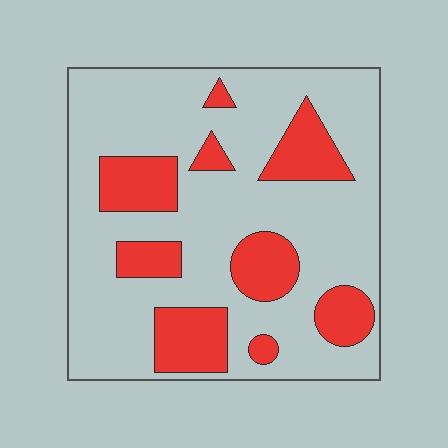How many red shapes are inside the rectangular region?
9.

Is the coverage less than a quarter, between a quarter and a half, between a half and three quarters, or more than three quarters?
Between a quarter and a half.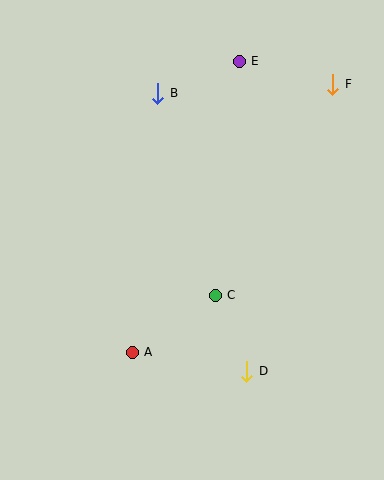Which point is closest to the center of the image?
Point C at (215, 295) is closest to the center.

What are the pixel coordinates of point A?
Point A is at (132, 352).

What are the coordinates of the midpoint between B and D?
The midpoint between B and D is at (202, 232).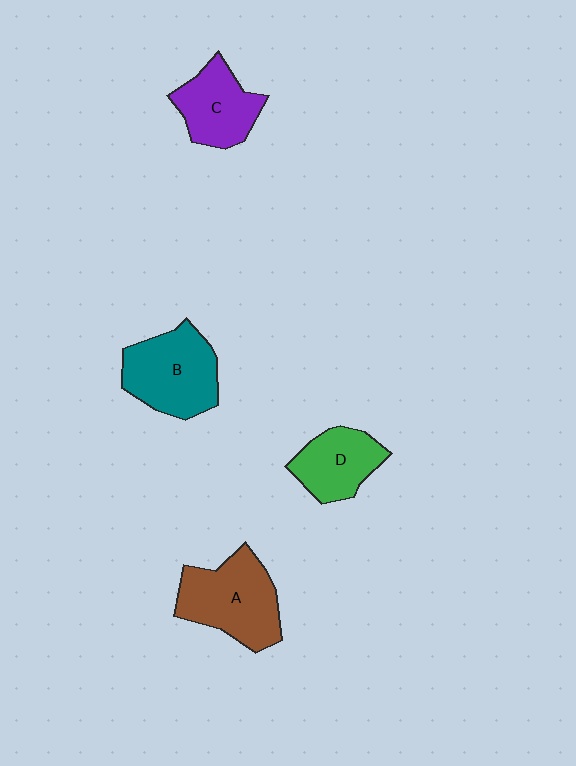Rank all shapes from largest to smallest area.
From largest to smallest: A (brown), B (teal), C (purple), D (green).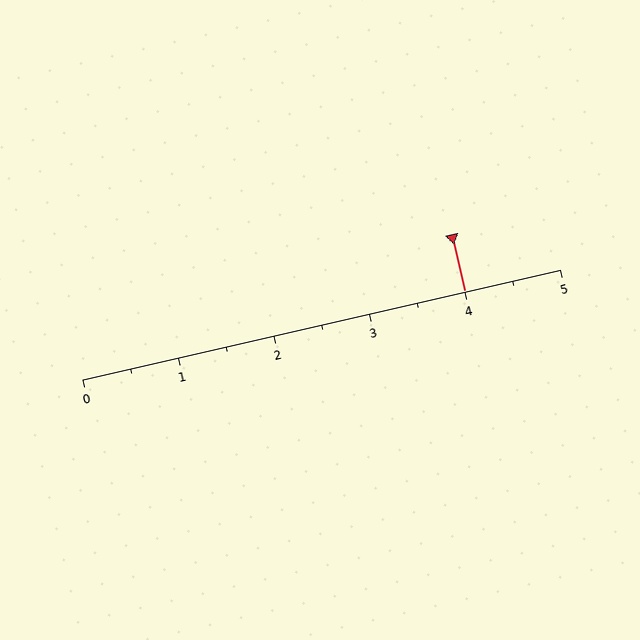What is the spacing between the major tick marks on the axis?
The major ticks are spaced 1 apart.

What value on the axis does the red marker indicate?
The marker indicates approximately 4.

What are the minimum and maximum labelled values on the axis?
The axis runs from 0 to 5.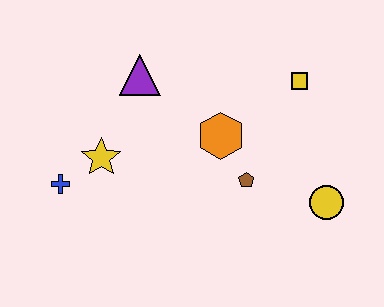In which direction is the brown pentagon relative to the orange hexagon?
The brown pentagon is below the orange hexagon.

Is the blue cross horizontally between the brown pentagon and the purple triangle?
No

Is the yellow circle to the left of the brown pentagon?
No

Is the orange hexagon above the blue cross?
Yes